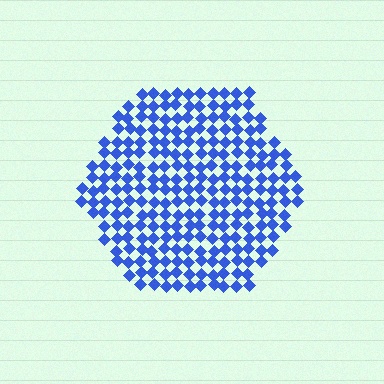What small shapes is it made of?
It is made of small diamonds.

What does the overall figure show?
The overall figure shows a hexagon.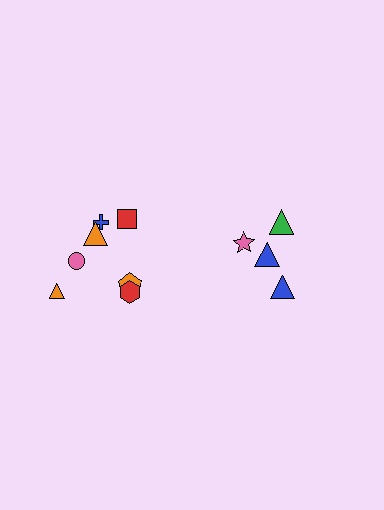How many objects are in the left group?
There are 7 objects.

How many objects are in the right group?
There are 4 objects.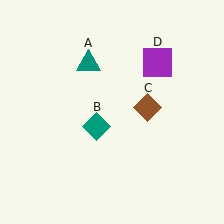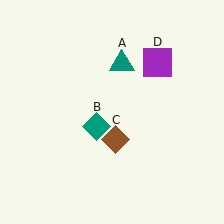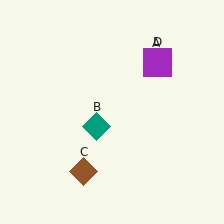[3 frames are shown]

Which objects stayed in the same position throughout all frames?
Teal diamond (object B) and purple square (object D) remained stationary.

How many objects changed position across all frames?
2 objects changed position: teal triangle (object A), brown diamond (object C).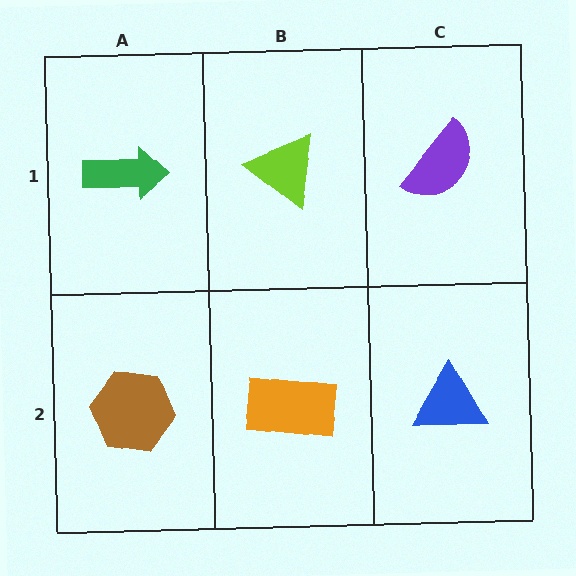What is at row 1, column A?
A green arrow.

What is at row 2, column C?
A blue triangle.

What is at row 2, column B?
An orange rectangle.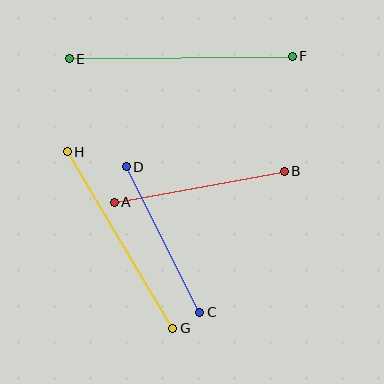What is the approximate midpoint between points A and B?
The midpoint is at approximately (199, 187) pixels.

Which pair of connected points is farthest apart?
Points E and F are farthest apart.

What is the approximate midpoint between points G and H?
The midpoint is at approximately (120, 240) pixels.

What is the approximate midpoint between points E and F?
The midpoint is at approximately (181, 57) pixels.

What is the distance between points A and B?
The distance is approximately 173 pixels.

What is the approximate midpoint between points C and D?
The midpoint is at approximately (163, 240) pixels.